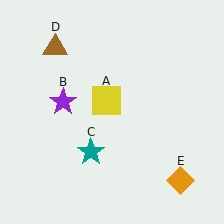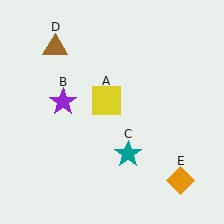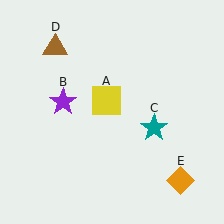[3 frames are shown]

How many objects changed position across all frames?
1 object changed position: teal star (object C).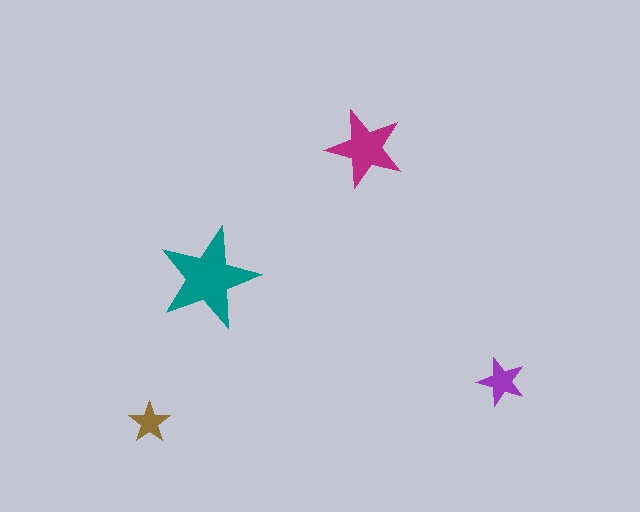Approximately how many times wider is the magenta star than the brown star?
About 2 times wider.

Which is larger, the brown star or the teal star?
The teal one.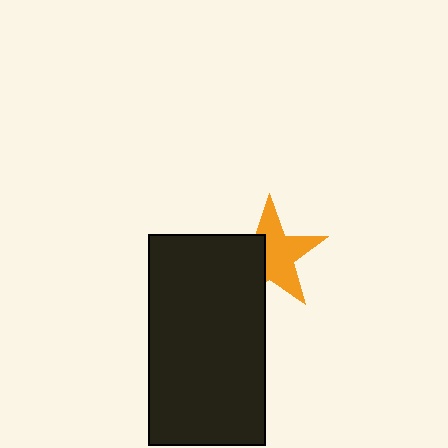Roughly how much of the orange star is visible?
About half of it is visible (roughly 61%).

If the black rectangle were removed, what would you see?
You would see the complete orange star.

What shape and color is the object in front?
The object in front is a black rectangle.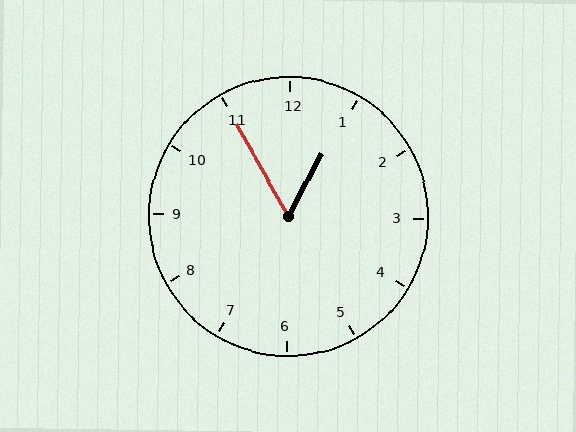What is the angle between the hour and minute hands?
Approximately 58 degrees.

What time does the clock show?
12:55.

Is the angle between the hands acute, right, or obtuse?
It is acute.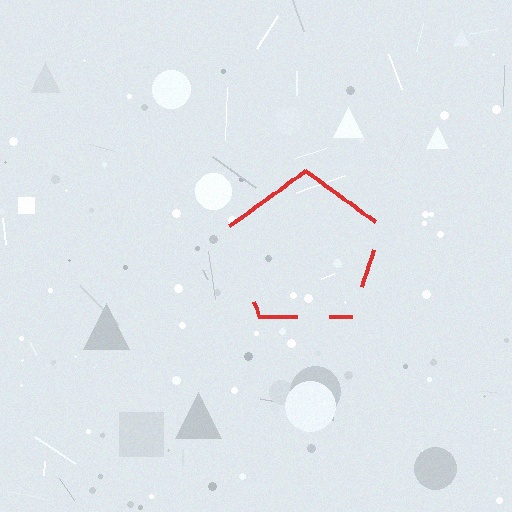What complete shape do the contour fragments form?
The contour fragments form a pentagon.